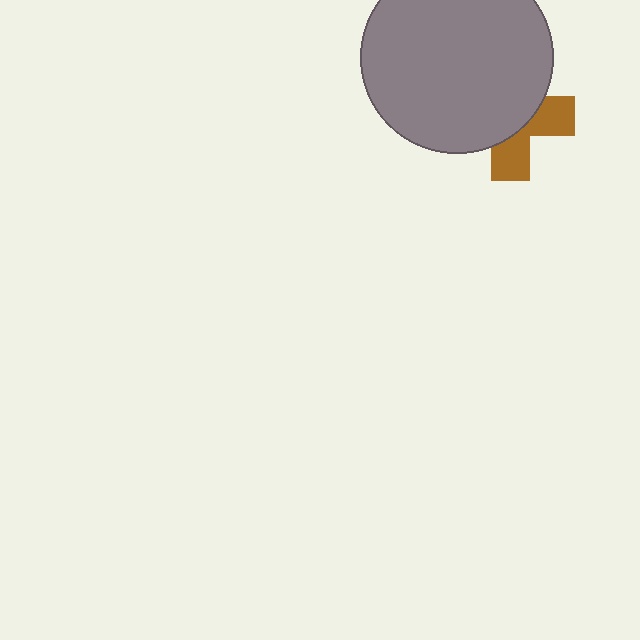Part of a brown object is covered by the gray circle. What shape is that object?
It is a cross.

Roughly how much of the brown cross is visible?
A small part of it is visible (roughly 38%).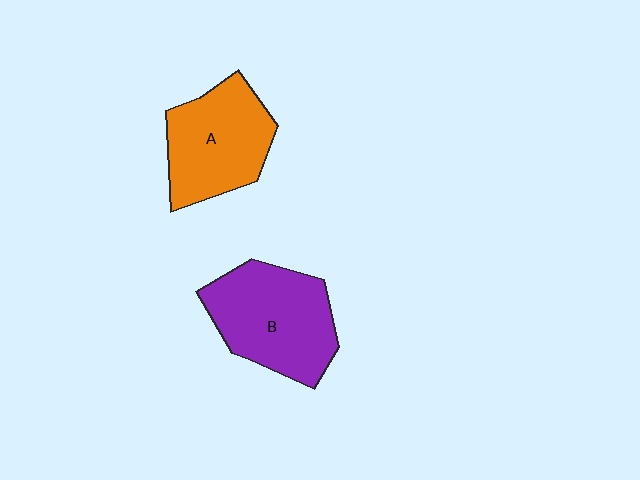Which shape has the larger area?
Shape B (purple).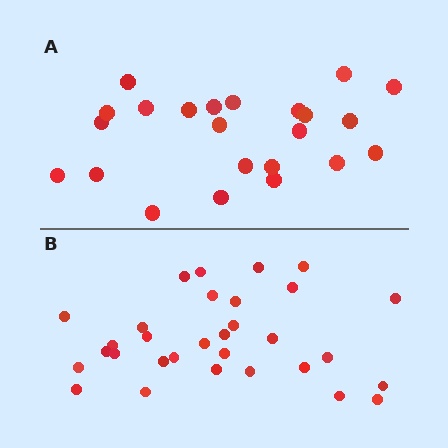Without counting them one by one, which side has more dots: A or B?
Region B (the bottom region) has more dots.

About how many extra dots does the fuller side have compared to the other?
Region B has roughly 8 or so more dots than region A.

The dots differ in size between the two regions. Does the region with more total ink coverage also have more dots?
No. Region A has more total ink coverage because its dots are larger, but region B actually contains more individual dots. Total area can be misleading — the number of items is what matters here.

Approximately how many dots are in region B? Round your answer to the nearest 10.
About 30 dots. (The exact count is 31, which rounds to 30.)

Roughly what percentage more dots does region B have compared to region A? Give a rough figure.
About 35% more.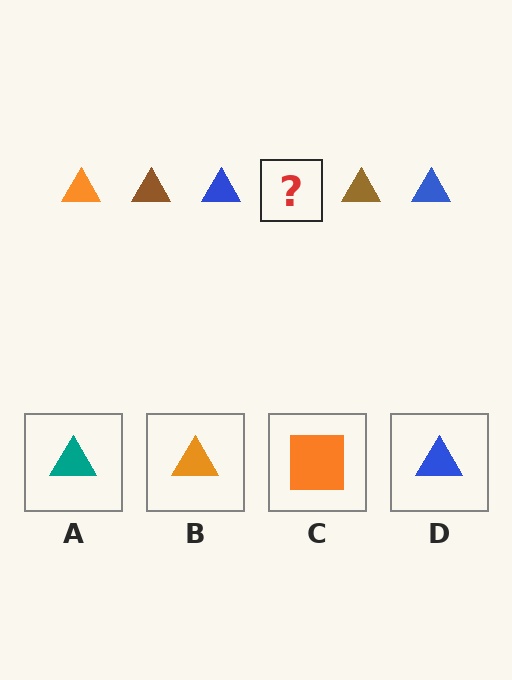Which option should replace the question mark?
Option B.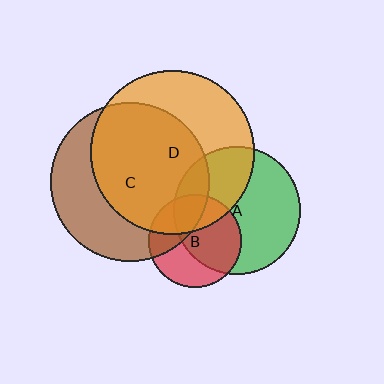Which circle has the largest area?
Circle D (orange).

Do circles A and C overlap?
Yes.